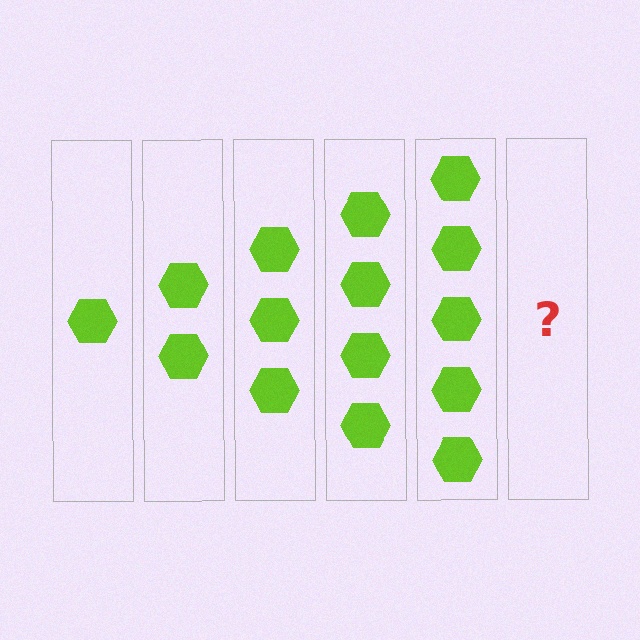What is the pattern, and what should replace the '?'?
The pattern is that each step adds one more hexagon. The '?' should be 6 hexagons.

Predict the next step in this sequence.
The next step is 6 hexagons.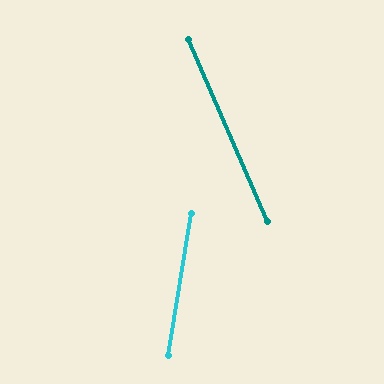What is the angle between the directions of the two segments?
Approximately 33 degrees.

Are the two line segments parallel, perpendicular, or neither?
Neither parallel nor perpendicular — they differ by about 33°.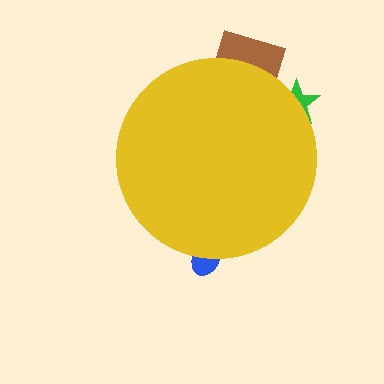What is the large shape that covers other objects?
A yellow circle.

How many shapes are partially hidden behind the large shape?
3 shapes are partially hidden.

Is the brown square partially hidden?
Yes, the brown square is partially hidden behind the yellow circle.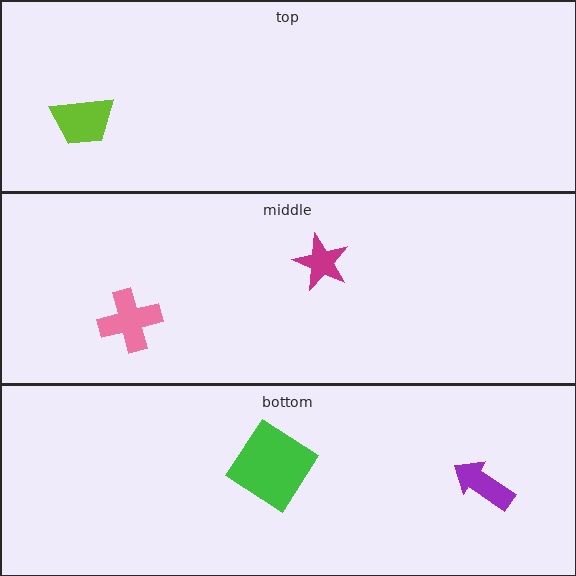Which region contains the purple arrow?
The bottom region.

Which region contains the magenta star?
The middle region.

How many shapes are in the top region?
1.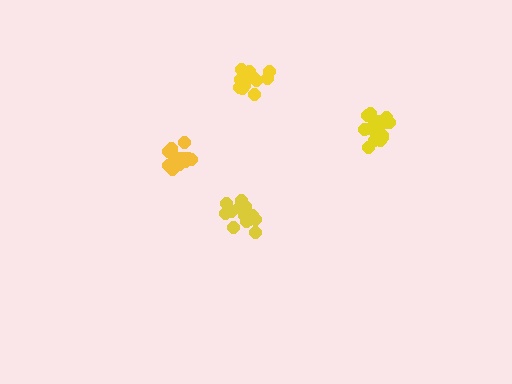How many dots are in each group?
Group 1: 14 dots, Group 2: 13 dots, Group 3: 18 dots, Group 4: 12 dots (57 total).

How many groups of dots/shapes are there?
There are 4 groups.